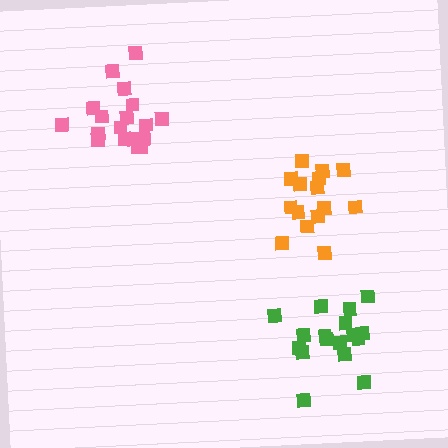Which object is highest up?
The pink cluster is topmost.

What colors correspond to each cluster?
The clusters are colored: orange, pink, green.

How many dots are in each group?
Group 1: 15 dots, Group 2: 20 dots, Group 3: 17 dots (52 total).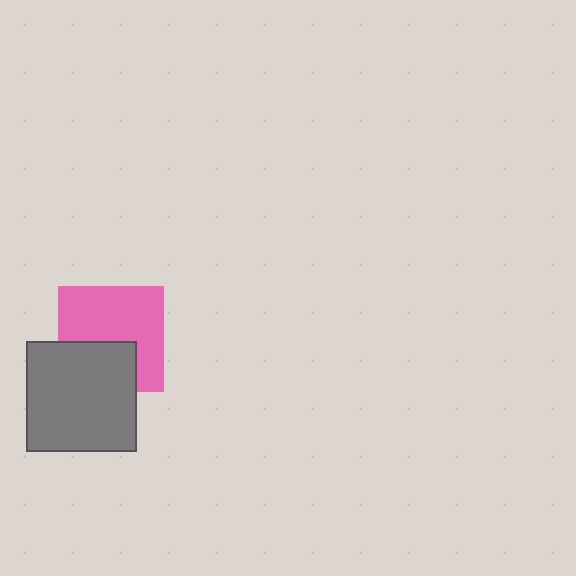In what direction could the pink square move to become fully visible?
The pink square could move up. That would shift it out from behind the gray square entirely.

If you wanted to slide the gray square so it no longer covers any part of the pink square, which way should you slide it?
Slide it down — that is the most direct way to separate the two shapes.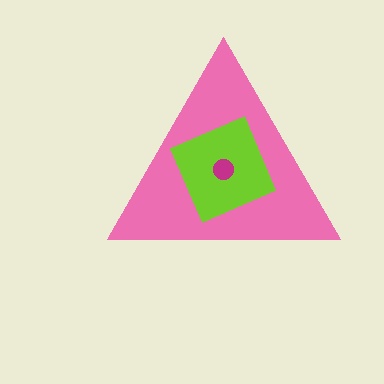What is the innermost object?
The magenta circle.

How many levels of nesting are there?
3.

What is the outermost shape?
The pink triangle.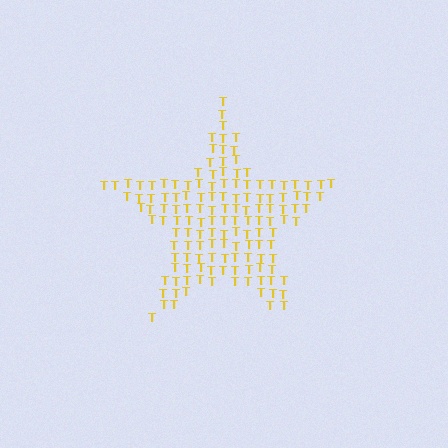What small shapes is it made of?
It is made of small letter T's.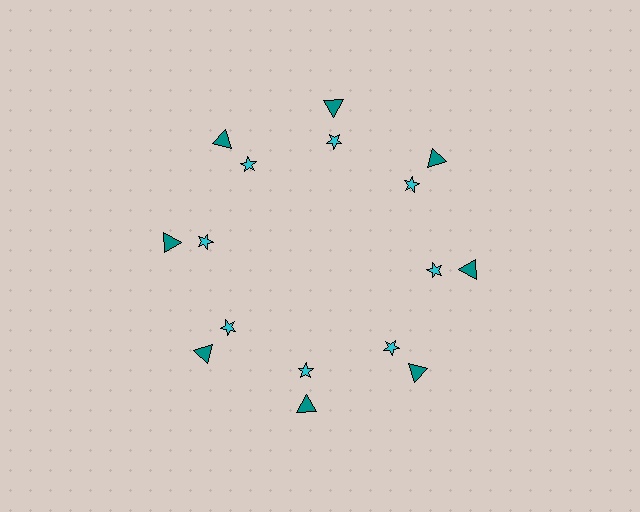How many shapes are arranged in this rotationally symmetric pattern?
There are 16 shapes, arranged in 8 groups of 2.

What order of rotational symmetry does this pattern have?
This pattern has 8-fold rotational symmetry.